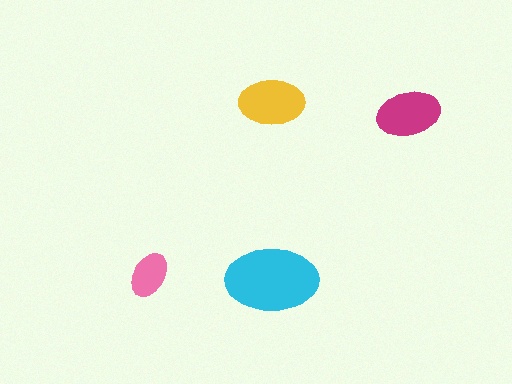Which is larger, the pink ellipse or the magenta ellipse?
The magenta one.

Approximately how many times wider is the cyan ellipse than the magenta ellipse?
About 1.5 times wider.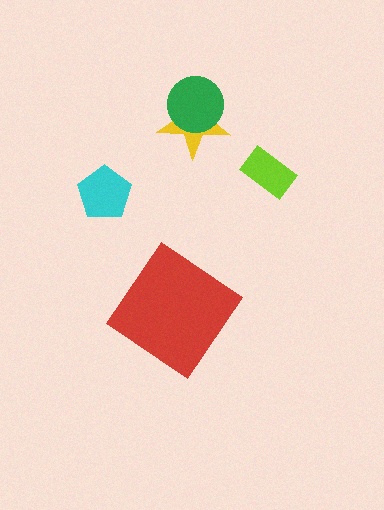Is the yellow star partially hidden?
Yes, it is partially covered by another shape.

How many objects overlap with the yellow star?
1 object overlaps with the yellow star.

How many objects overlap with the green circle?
1 object overlaps with the green circle.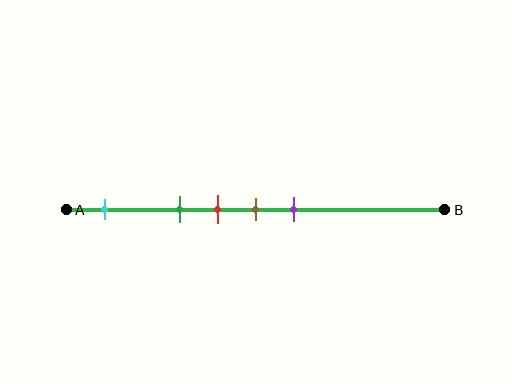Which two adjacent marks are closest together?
The red and brown marks are the closest adjacent pair.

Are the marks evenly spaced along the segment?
No, the marks are not evenly spaced.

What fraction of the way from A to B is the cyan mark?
The cyan mark is approximately 10% (0.1) of the way from A to B.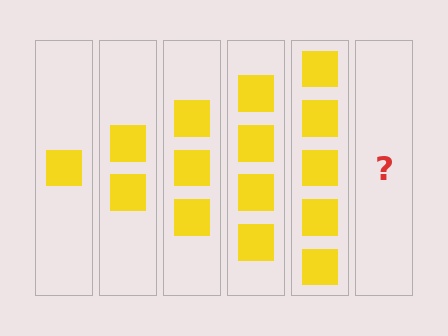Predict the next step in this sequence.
The next step is 6 squares.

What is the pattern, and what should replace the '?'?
The pattern is that each step adds one more square. The '?' should be 6 squares.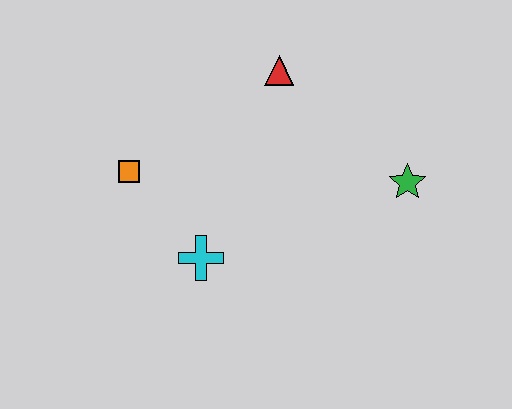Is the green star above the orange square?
No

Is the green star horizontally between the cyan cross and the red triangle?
No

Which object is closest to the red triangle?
The green star is closest to the red triangle.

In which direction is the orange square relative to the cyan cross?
The orange square is above the cyan cross.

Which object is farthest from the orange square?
The green star is farthest from the orange square.